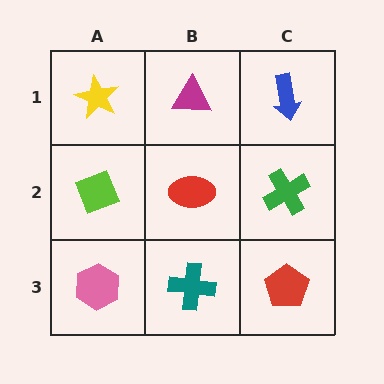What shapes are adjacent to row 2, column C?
A blue arrow (row 1, column C), a red pentagon (row 3, column C), a red ellipse (row 2, column B).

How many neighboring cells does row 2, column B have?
4.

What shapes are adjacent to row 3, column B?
A red ellipse (row 2, column B), a pink hexagon (row 3, column A), a red pentagon (row 3, column C).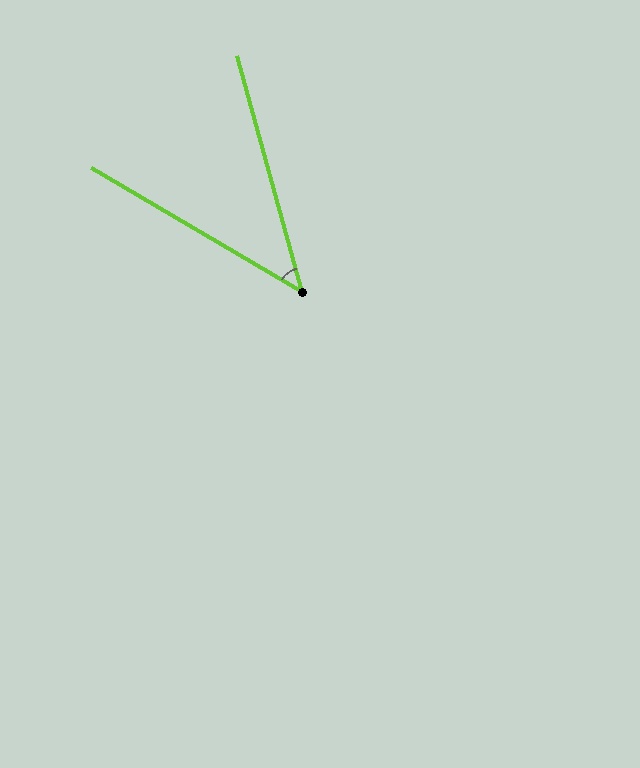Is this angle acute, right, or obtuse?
It is acute.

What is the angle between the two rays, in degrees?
Approximately 44 degrees.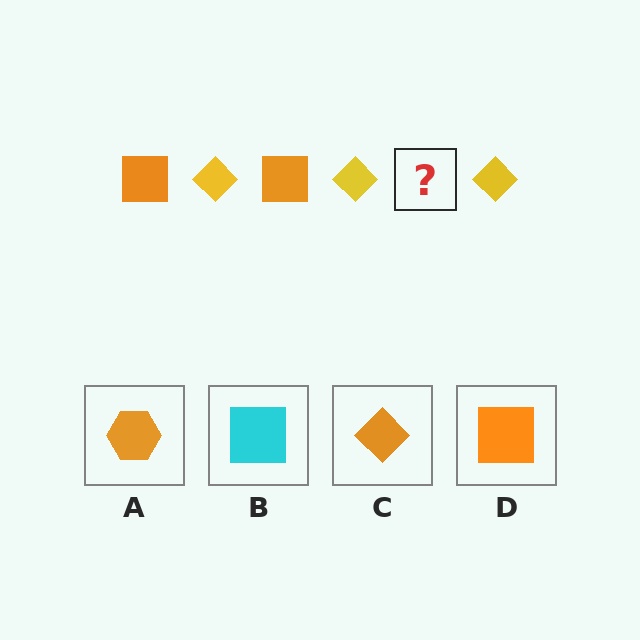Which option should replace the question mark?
Option D.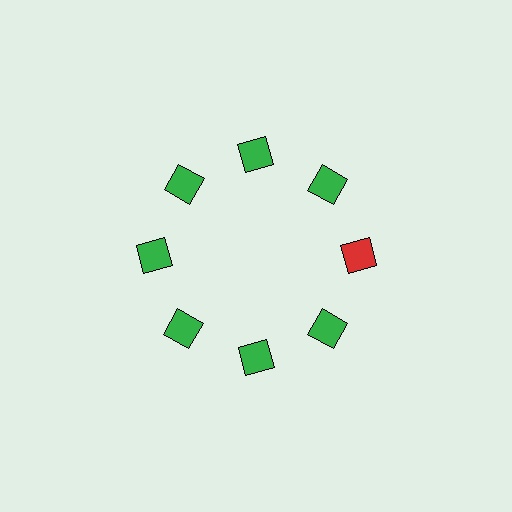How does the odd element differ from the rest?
It has a different color: red instead of green.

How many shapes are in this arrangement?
There are 8 shapes arranged in a ring pattern.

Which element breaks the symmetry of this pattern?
The red square at roughly the 3 o'clock position breaks the symmetry. All other shapes are green squares.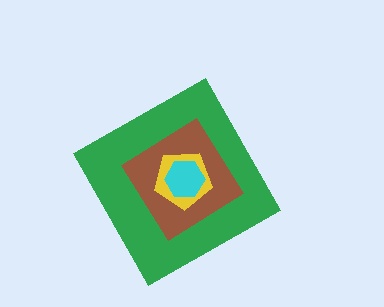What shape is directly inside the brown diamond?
The yellow pentagon.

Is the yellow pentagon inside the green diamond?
Yes.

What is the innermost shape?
The cyan hexagon.